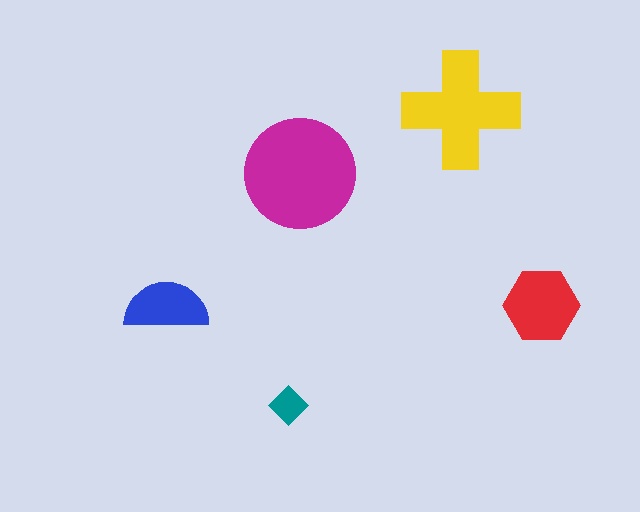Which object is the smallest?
The teal diamond.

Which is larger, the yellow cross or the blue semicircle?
The yellow cross.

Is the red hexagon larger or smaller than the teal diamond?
Larger.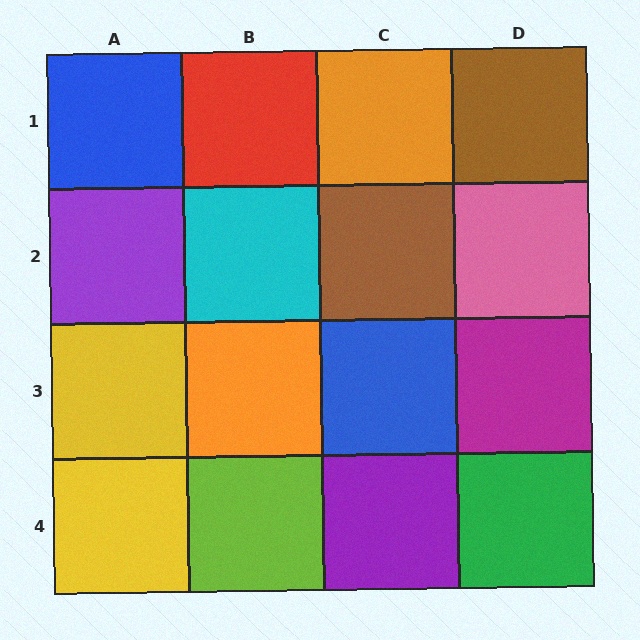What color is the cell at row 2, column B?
Cyan.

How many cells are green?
1 cell is green.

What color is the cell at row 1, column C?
Orange.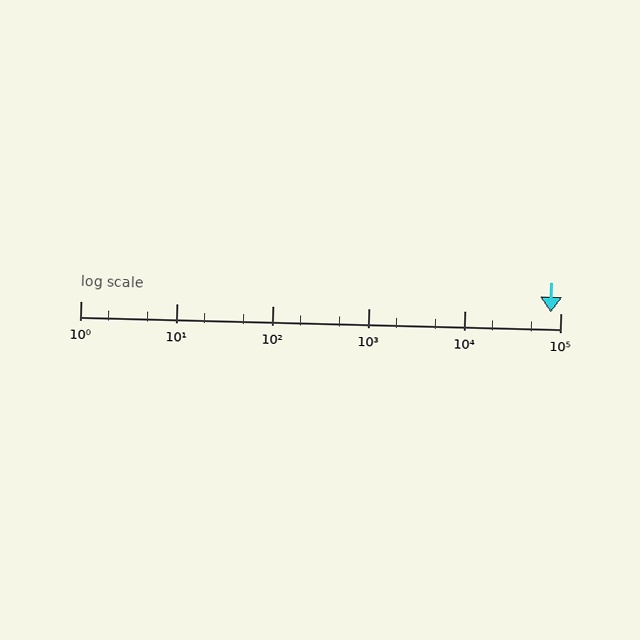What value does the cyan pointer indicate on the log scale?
The pointer indicates approximately 79000.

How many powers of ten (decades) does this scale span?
The scale spans 5 decades, from 1 to 100000.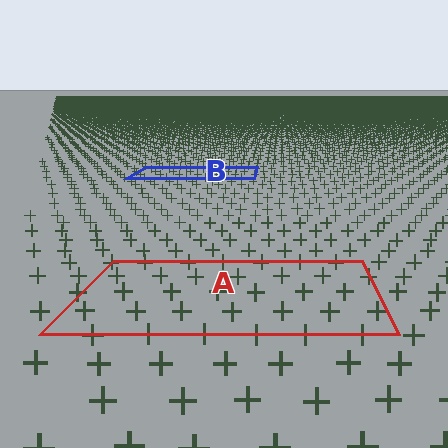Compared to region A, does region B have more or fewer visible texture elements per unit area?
Region B has more texture elements per unit area — they are packed more densely because it is farther away.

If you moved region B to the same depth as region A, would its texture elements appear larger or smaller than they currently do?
They would appear larger. At a closer depth, the same texture elements are projected at a bigger on-screen size.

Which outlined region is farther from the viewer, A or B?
Region B is farther from the viewer — the texture elements inside it appear smaller and more densely packed.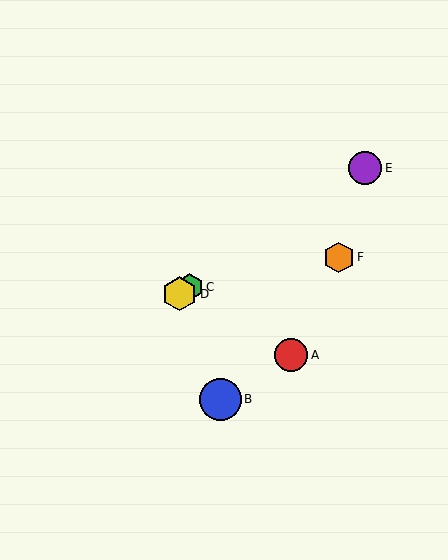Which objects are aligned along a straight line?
Objects C, D, E are aligned along a straight line.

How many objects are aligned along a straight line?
3 objects (C, D, E) are aligned along a straight line.